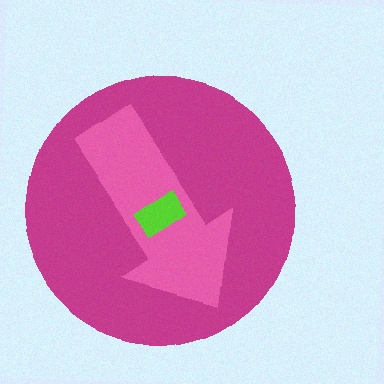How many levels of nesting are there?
3.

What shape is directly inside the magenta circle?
The pink arrow.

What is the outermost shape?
The magenta circle.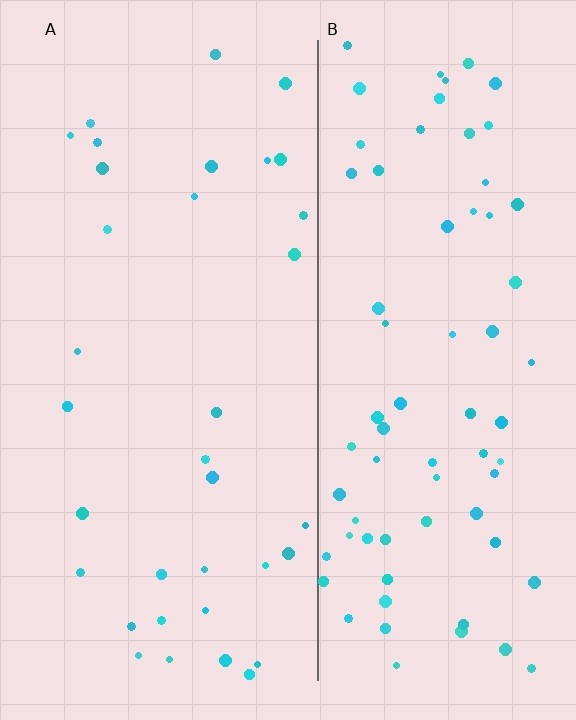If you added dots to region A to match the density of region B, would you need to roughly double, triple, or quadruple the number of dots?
Approximately double.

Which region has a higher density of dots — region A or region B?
B (the right).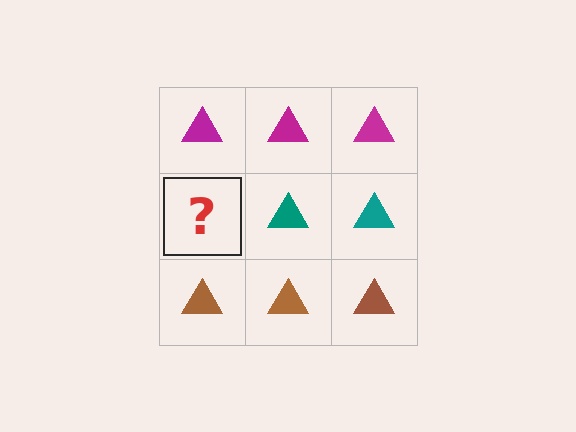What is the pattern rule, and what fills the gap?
The rule is that each row has a consistent color. The gap should be filled with a teal triangle.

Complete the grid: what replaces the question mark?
The question mark should be replaced with a teal triangle.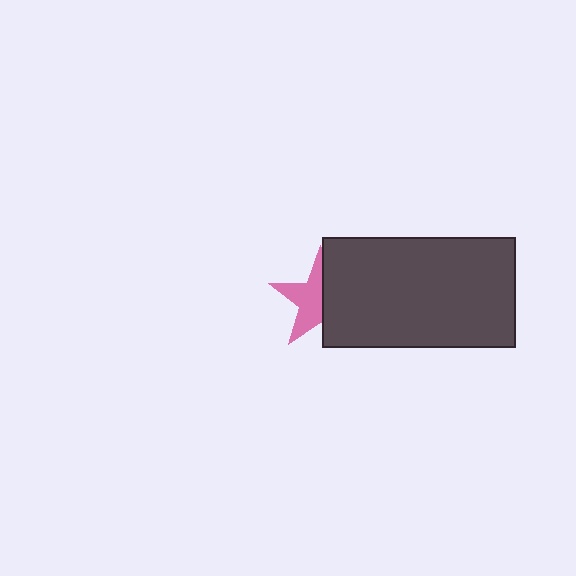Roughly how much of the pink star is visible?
About half of it is visible (roughly 52%).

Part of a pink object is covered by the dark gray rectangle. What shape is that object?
It is a star.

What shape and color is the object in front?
The object in front is a dark gray rectangle.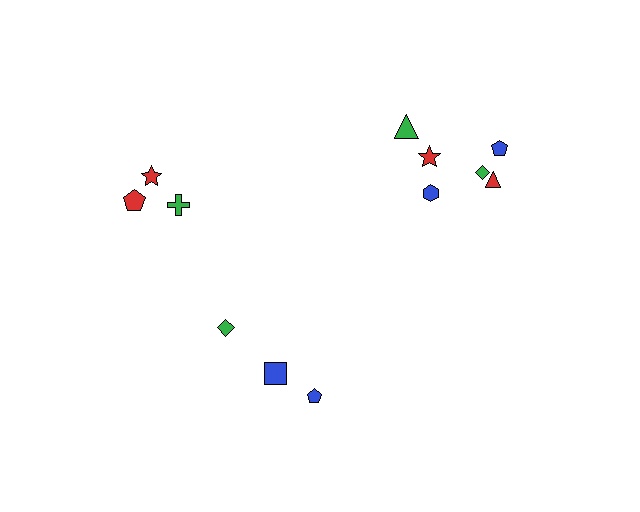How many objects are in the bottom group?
There are 3 objects.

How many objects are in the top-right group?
There are 6 objects.